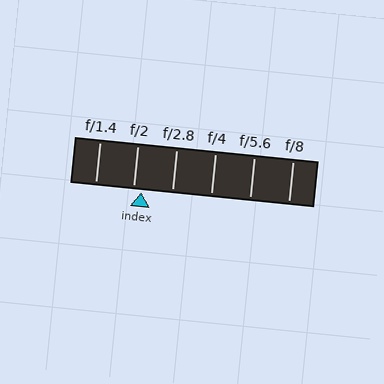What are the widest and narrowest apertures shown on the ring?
The widest aperture shown is f/1.4 and the narrowest is f/8.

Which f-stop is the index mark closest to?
The index mark is closest to f/2.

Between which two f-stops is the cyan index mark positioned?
The index mark is between f/2 and f/2.8.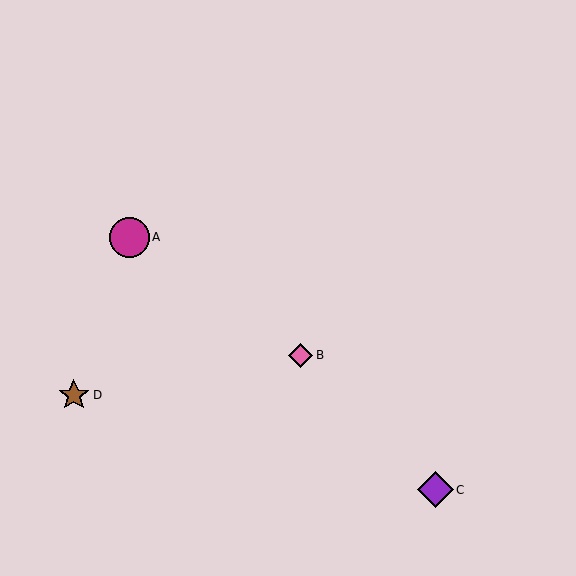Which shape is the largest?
The magenta circle (labeled A) is the largest.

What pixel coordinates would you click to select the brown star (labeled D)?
Click at (74, 395) to select the brown star D.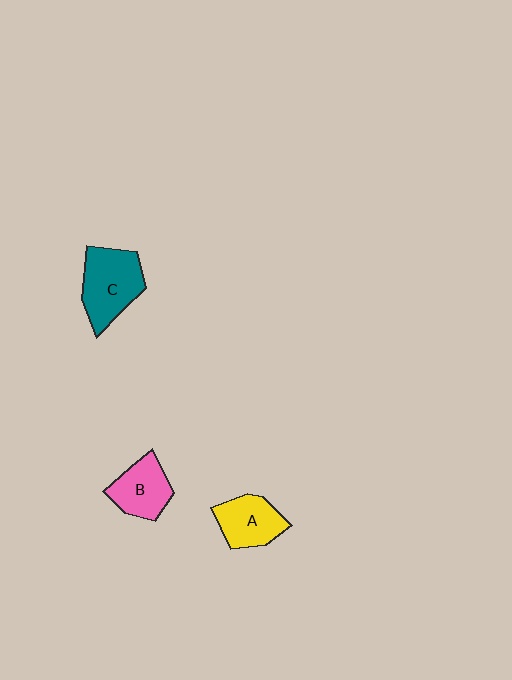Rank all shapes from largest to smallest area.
From largest to smallest: C (teal), A (yellow), B (pink).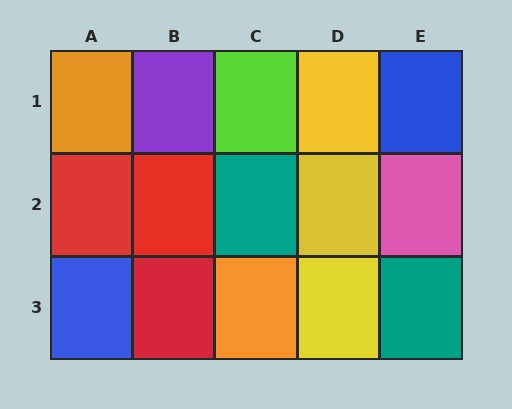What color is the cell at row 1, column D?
Yellow.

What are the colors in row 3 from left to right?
Blue, red, orange, yellow, teal.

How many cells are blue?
2 cells are blue.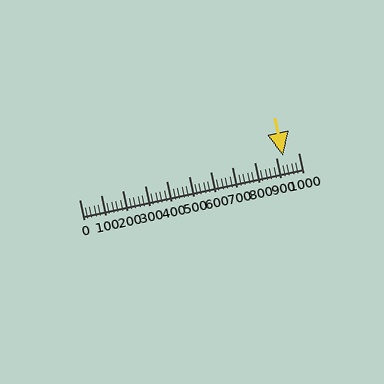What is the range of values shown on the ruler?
The ruler shows values from 0 to 1000.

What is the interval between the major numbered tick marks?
The major tick marks are spaced 100 units apart.